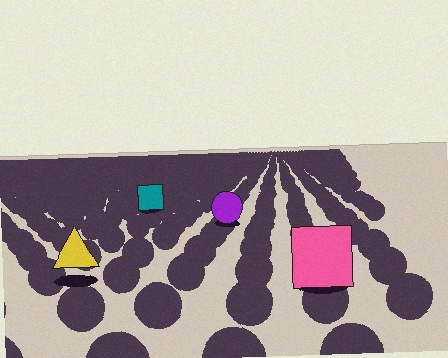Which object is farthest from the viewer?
The teal square is farthest from the viewer. It appears smaller and the ground texture around it is denser.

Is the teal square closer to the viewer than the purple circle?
No. The purple circle is closer — you can tell from the texture gradient: the ground texture is coarser near it.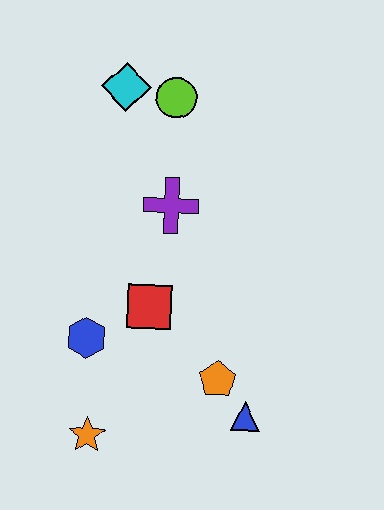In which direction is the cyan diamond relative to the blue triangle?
The cyan diamond is above the blue triangle.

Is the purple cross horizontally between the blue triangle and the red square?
Yes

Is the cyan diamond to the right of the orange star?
Yes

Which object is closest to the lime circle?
The cyan diamond is closest to the lime circle.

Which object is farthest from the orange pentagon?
The cyan diamond is farthest from the orange pentagon.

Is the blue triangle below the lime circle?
Yes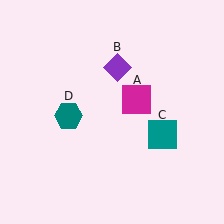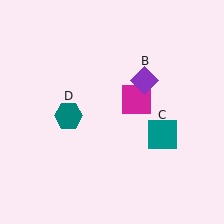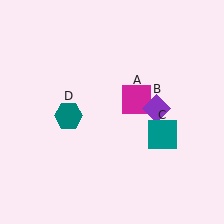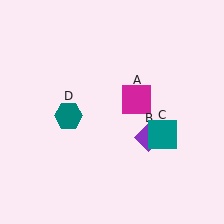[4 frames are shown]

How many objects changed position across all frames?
1 object changed position: purple diamond (object B).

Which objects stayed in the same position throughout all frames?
Magenta square (object A) and teal square (object C) and teal hexagon (object D) remained stationary.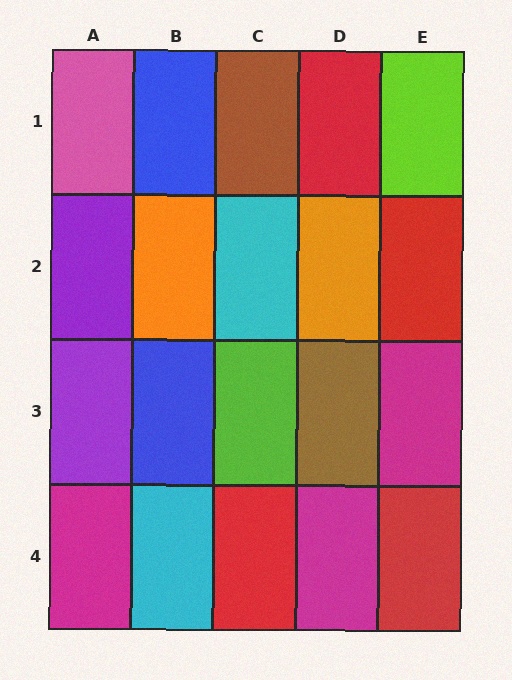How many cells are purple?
2 cells are purple.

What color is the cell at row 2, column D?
Orange.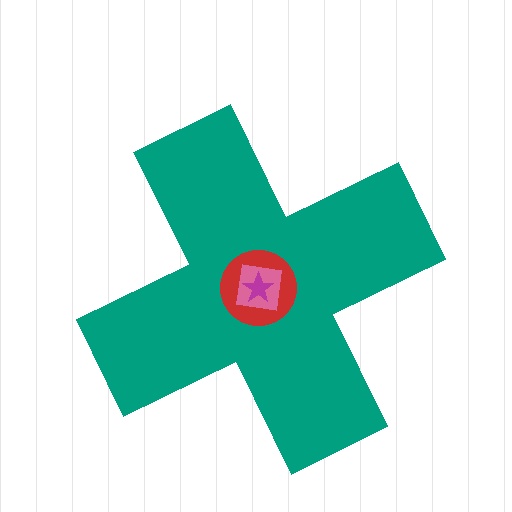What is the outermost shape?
The teal cross.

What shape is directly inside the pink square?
The magenta star.